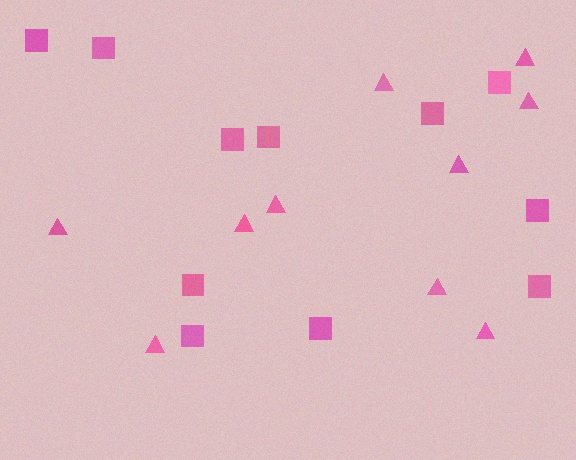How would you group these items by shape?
There are 2 groups: one group of triangles (10) and one group of squares (11).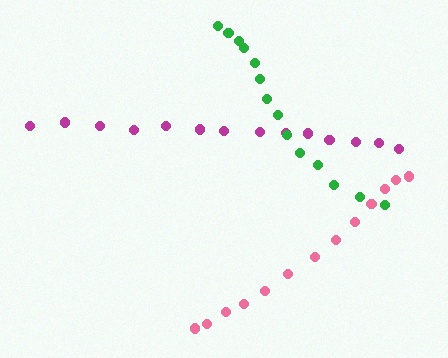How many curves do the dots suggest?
There are 3 distinct paths.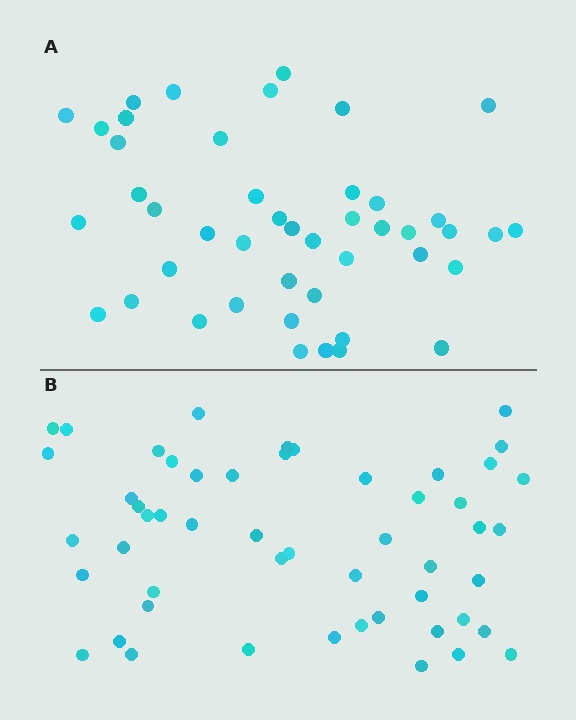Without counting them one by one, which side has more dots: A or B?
Region B (the bottom region) has more dots.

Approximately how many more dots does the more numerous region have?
Region B has roughly 8 or so more dots than region A.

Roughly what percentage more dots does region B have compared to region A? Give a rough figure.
About 15% more.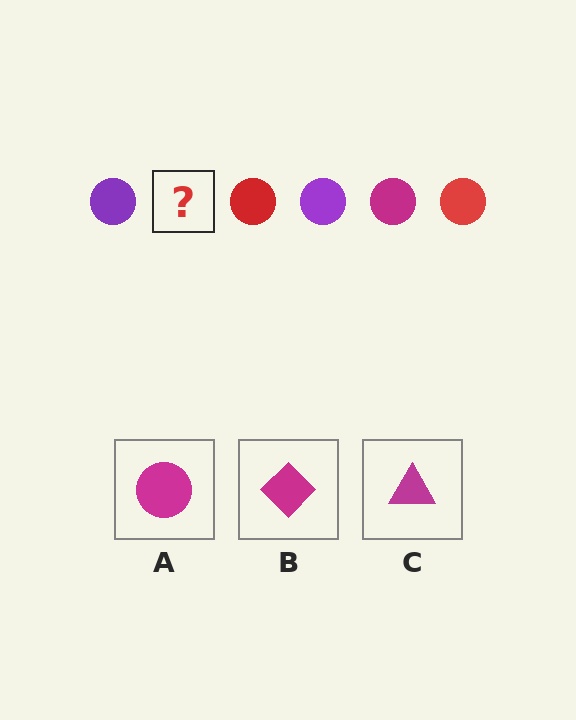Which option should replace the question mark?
Option A.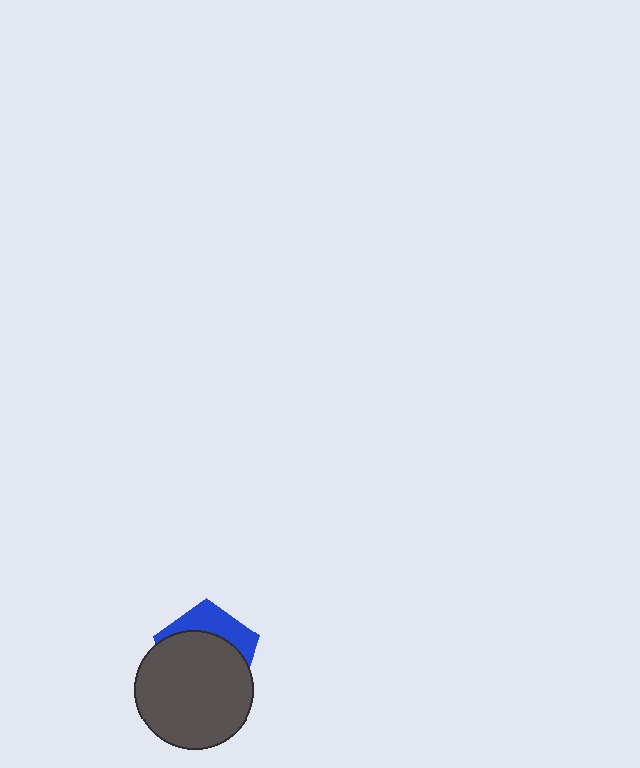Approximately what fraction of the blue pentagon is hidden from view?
Roughly 68% of the blue pentagon is hidden behind the dark gray circle.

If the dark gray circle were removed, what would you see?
You would see the complete blue pentagon.